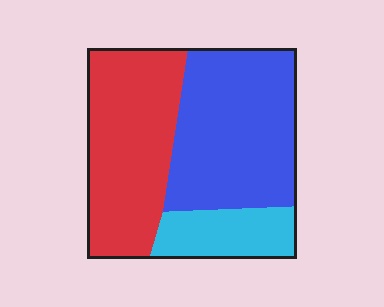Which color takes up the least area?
Cyan, at roughly 15%.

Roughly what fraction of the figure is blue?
Blue covers roughly 45% of the figure.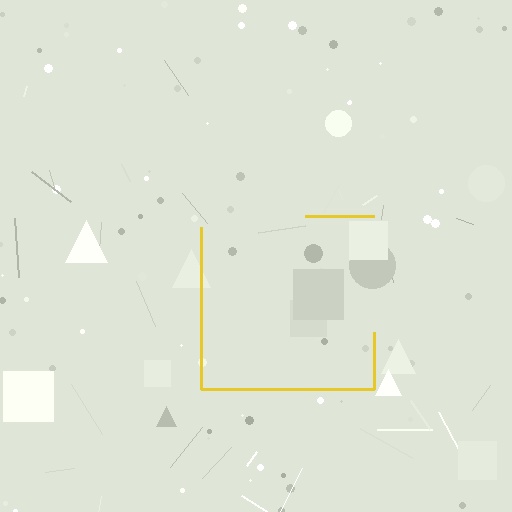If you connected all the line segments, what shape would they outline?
They would outline a square.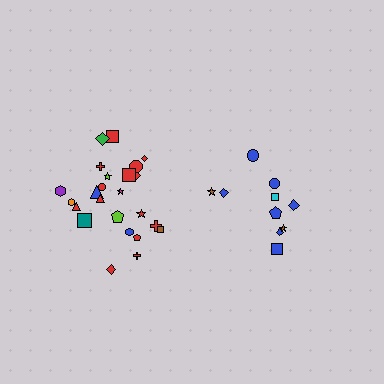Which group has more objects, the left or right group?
The left group.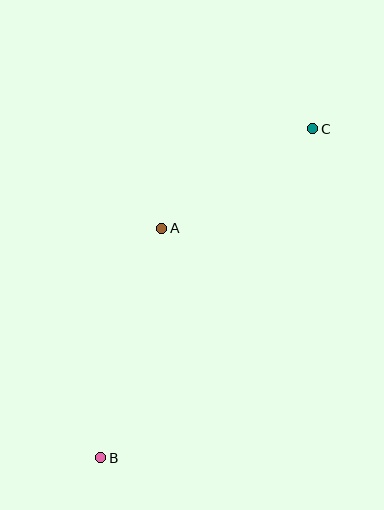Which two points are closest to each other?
Points A and C are closest to each other.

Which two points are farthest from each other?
Points B and C are farthest from each other.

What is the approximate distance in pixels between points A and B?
The distance between A and B is approximately 238 pixels.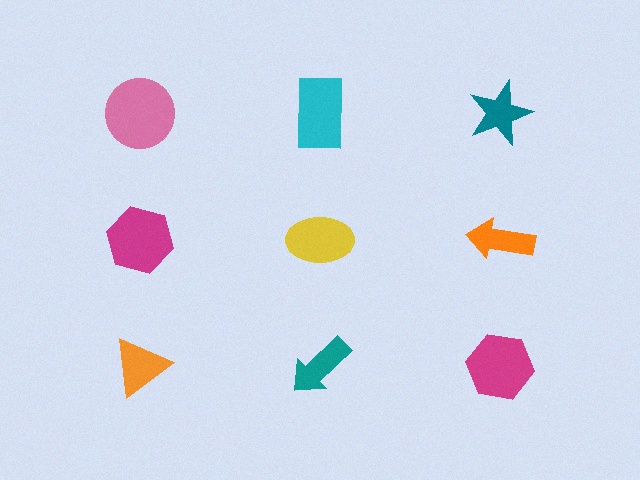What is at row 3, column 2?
A teal arrow.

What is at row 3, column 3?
A magenta hexagon.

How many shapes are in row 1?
3 shapes.